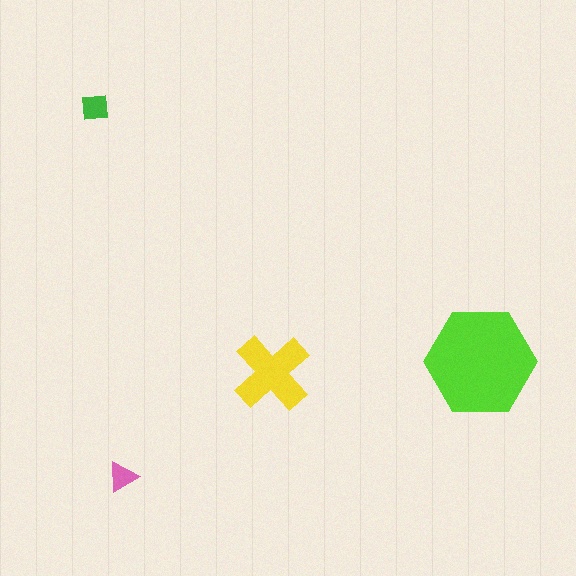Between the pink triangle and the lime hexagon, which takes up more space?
The lime hexagon.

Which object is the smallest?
The pink triangle.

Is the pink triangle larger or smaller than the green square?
Smaller.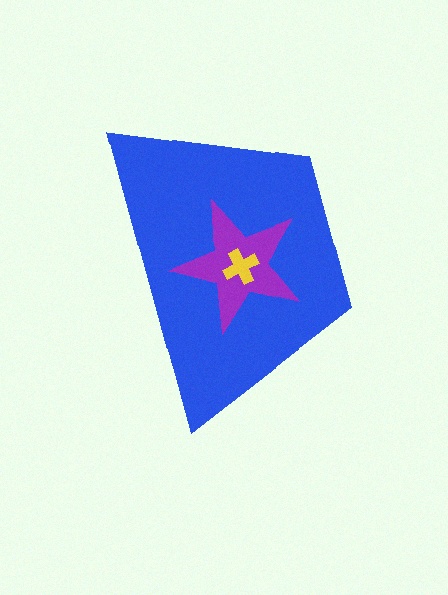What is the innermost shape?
The yellow cross.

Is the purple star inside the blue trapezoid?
Yes.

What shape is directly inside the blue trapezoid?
The purple star.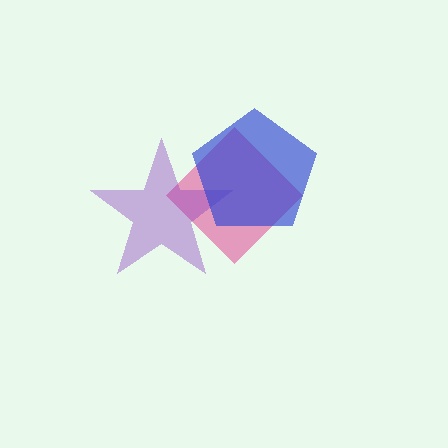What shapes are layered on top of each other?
The layered shapes are: a pink diamond, a purple star, a blue pentagon.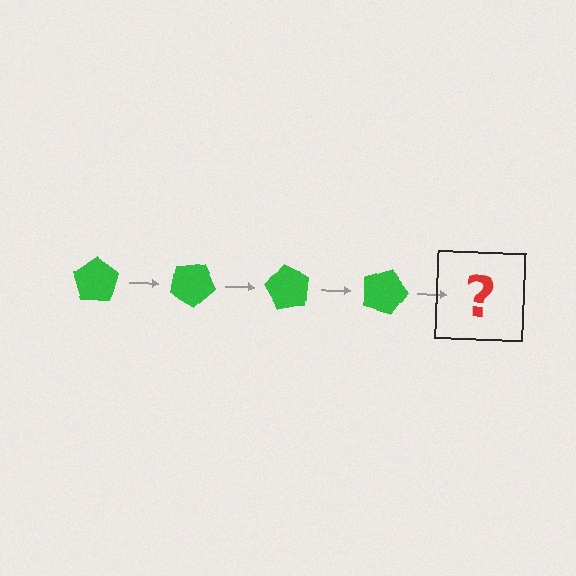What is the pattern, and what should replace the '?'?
The pattern is that the pentagon rotates 30 degrees each step. The '?' should be a green pentagon rotated 120 degrees.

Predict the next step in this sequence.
The next step is a green pentagon rotated 120 degrees.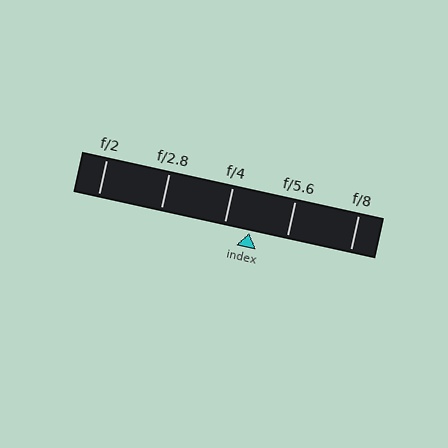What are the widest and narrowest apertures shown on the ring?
The widest aperture shown is f/2 and the narrowest is f/8.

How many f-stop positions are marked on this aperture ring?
There are 5 f-stop positions marked.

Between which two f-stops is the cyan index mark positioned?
The index mark is between f/4 and f/5.6.